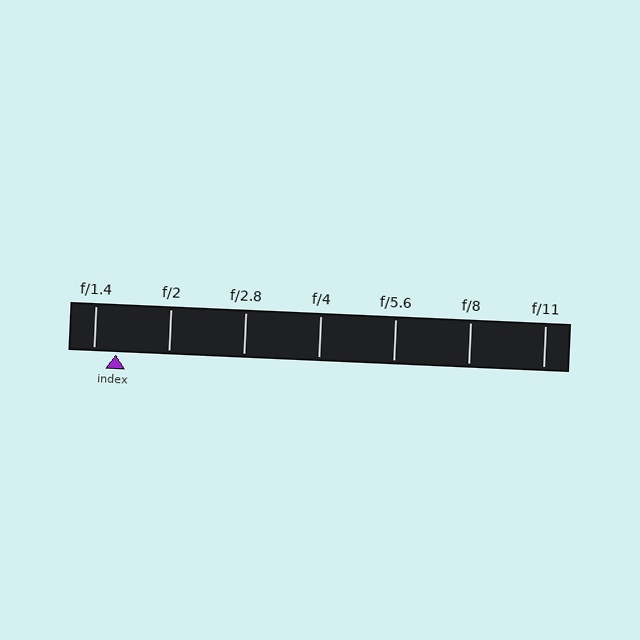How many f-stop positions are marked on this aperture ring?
There are 7 f-stop positions marked.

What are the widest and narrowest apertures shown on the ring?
The widest aperture shown is f/1.4 and the narrowest is f/11.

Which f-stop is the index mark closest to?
The index mark is closest to f/1.4.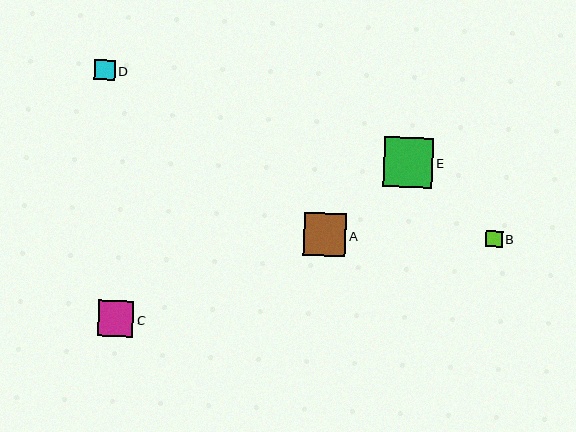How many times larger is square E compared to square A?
Square E is approximately 1.2 times the size of square A.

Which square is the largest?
Square E is the largest with a size of approximately 50 pixels.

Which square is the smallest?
Square B is the smallest with a size of approximately 16 pixels.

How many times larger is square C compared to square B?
Square C is approximately 2.2 times the size of square B.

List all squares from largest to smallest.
From largest to smallest: E, A, C, D, B.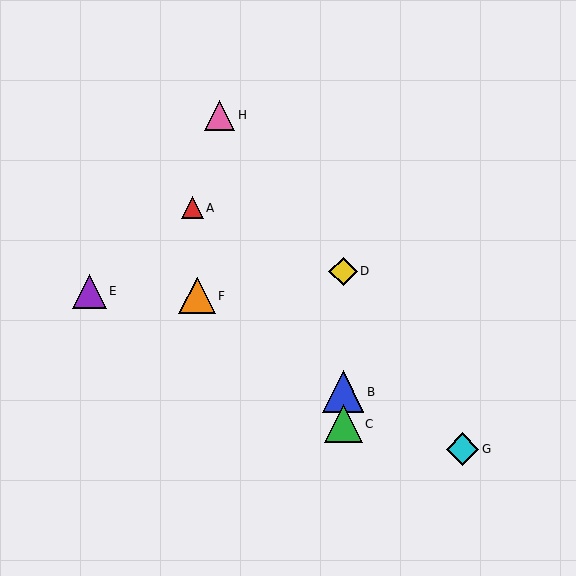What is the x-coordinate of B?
Object B is at x≈343.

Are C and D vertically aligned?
Yes, both are at x≈343.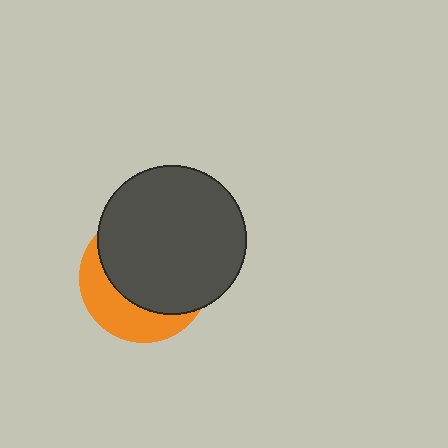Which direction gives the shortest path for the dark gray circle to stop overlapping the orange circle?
Moving toward the upper-right gives the shortest separation.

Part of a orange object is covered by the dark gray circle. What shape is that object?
It is a circle.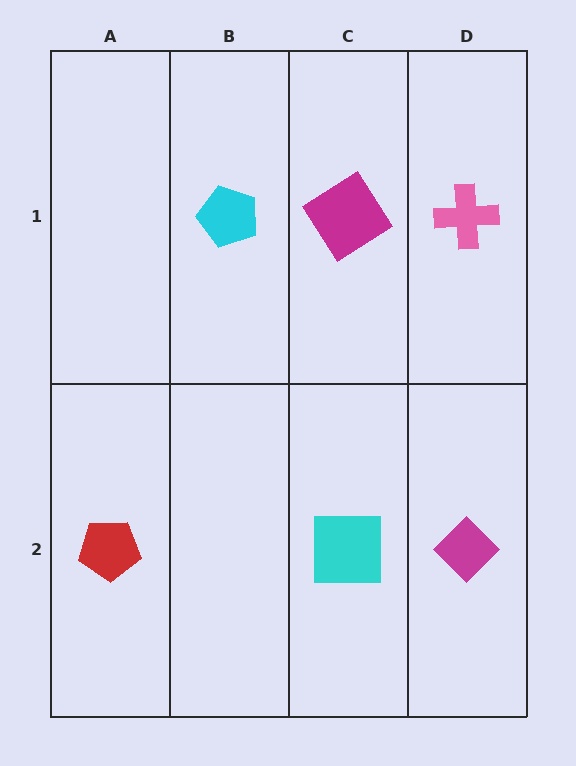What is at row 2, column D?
A magenta diamond.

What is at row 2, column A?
A red pentagon.